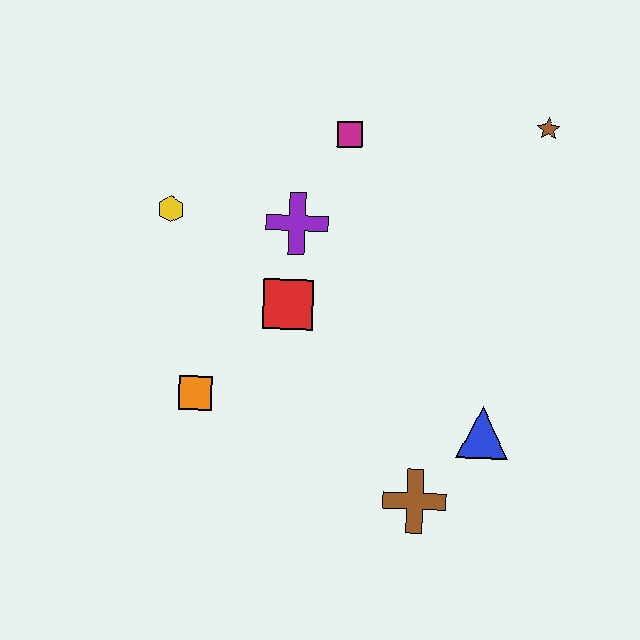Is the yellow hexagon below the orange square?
No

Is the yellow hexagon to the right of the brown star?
No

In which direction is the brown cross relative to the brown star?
The brown cross is below the brown star.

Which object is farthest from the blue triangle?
The yellow hexagon is farthest from the blue triangle.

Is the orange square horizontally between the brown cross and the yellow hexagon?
Yes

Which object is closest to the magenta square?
The purple cross is closest to the magenta square.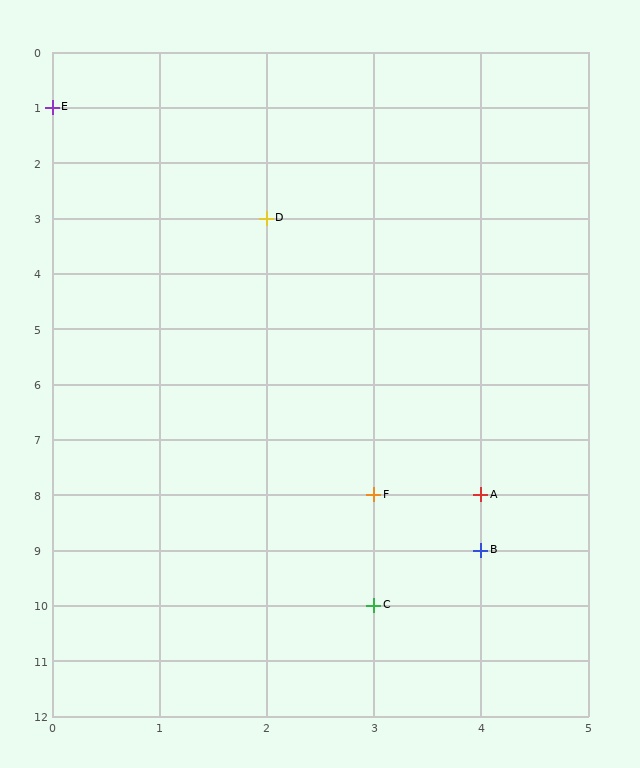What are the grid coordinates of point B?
Point B is at grid coordinates (4, 9).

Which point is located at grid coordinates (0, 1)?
Point E is at (0, 1).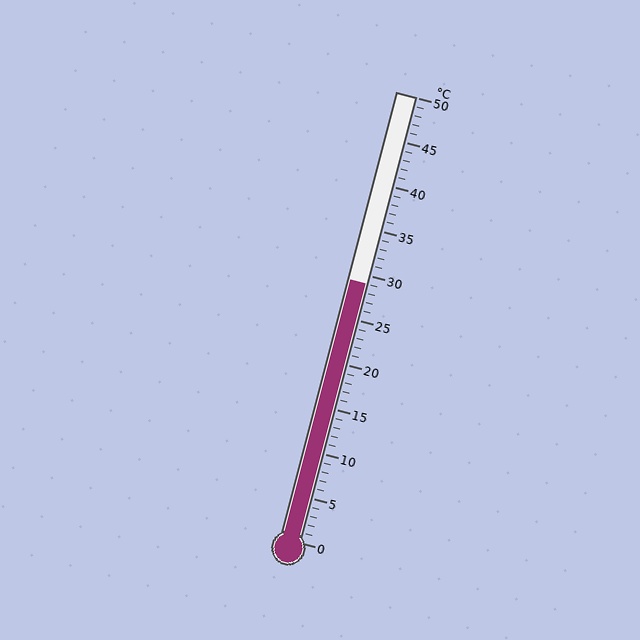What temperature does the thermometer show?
The thermometer shows approximately 29°C.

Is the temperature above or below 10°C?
The temperature is above 10°C.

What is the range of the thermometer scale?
The thermometer scale ranges from 0°C to 50°C.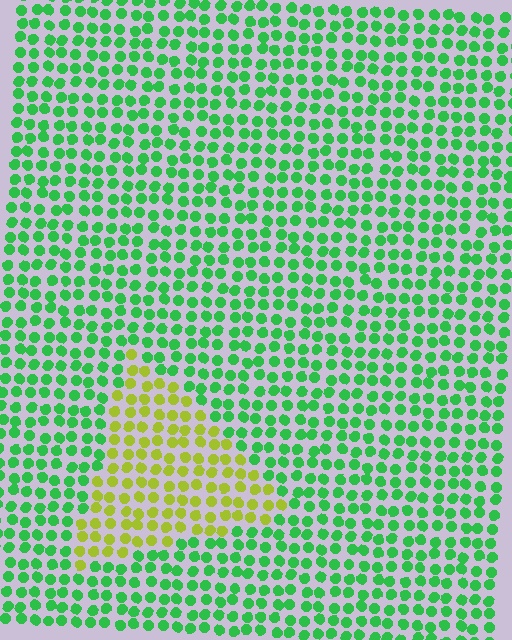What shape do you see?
I see a triangle.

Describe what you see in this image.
The image is filled with small green elements in a uniform arrangement. A triangle-shaped region is visible where the elements are tinted to a slightly different hue, forming a subtle color boundary.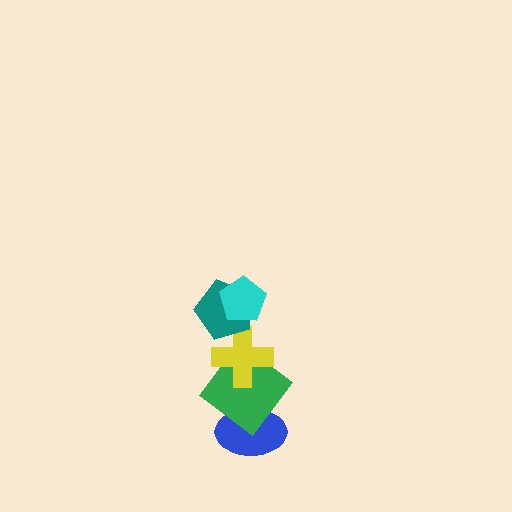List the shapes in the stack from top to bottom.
From top to bottom: the cyan pentagon, the teal pentagon, the yellow cross, the green diamond, the blue ellipse.